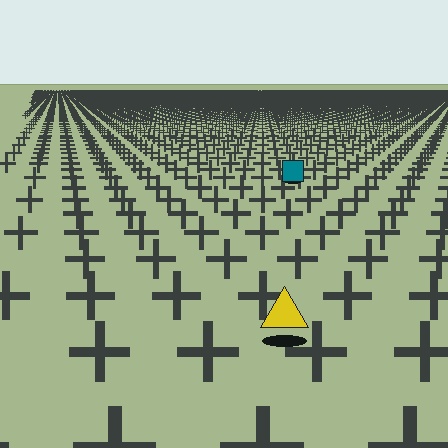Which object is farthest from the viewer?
The teal square is farthest from the viewer. It appears smaller and the ground texture around it is denser.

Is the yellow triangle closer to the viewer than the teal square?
Yes. The yellow triangle is closer — you can tell from the texture gradient: the ground texture is coarser near it.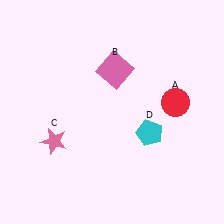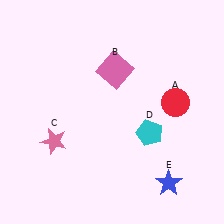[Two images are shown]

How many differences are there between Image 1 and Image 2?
There is 1 difference between the two images.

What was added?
A blue star (E) was added in Image 2.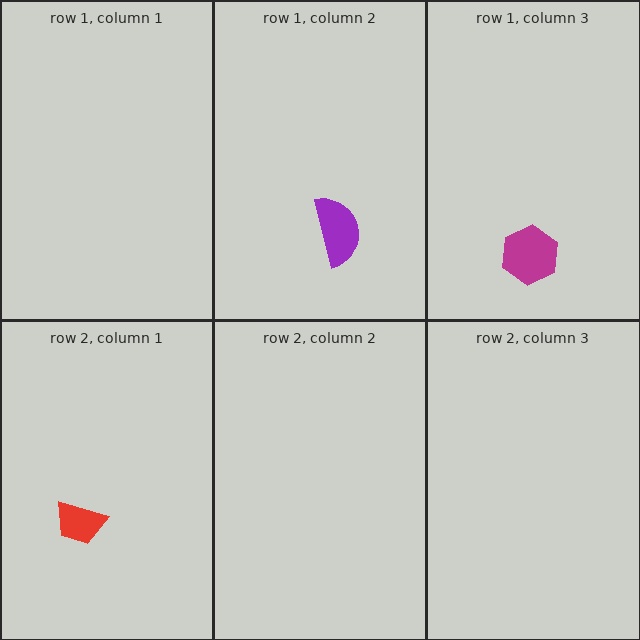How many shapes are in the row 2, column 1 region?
1.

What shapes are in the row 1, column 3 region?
The magenta hexagon.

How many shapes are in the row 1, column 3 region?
1.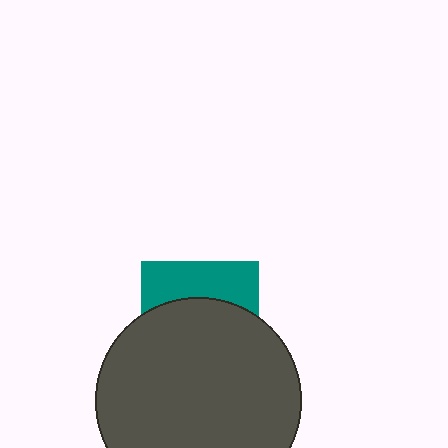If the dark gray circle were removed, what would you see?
You would see the complete teal square.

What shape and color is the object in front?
The object in front is a dark gray circle.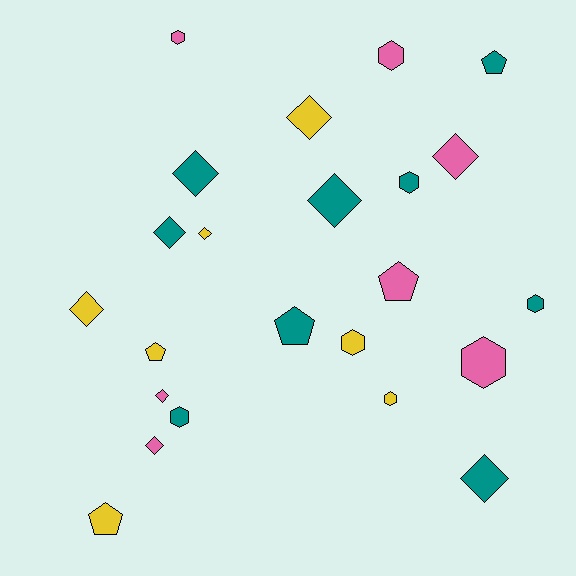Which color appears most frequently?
Teal, with 9 objects.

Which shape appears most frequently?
Diamond, with 10 objects.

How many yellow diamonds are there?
There are 3 yellow diamonds.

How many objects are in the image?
There are 23 objects.